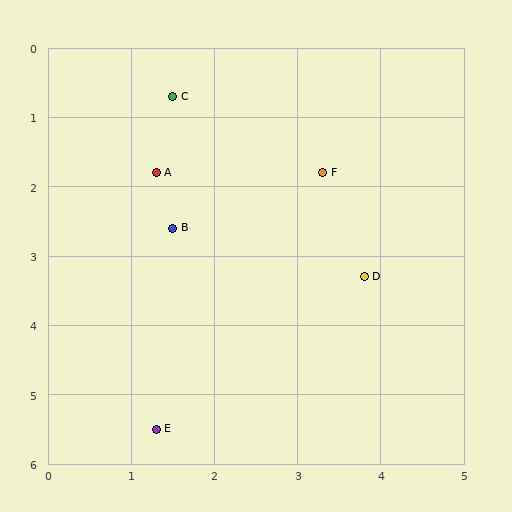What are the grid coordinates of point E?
Point E is at approximately (1.3, 5.5).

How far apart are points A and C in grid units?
Points A and C are about 1.1 grid units apart.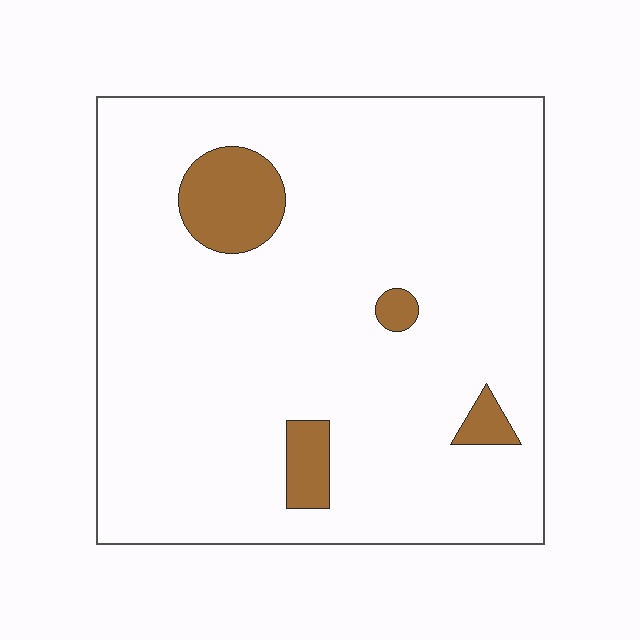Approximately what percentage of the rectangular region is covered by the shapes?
Approximately 10%.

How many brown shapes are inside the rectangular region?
4.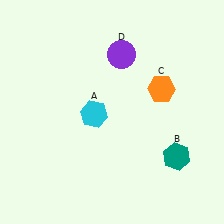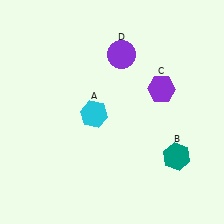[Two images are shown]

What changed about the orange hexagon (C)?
In Image 1, C is orange. In Image 2, it changed to purple.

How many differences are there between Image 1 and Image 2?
There is 1 difference between the two images.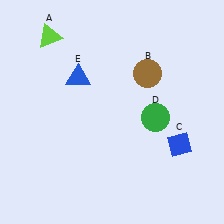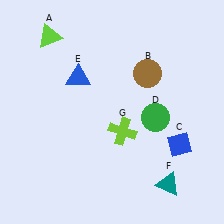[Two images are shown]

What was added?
A teal triangle (F), a lime cross (G) were added in Image 2.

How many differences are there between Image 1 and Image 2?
There are 2 differences between the two images.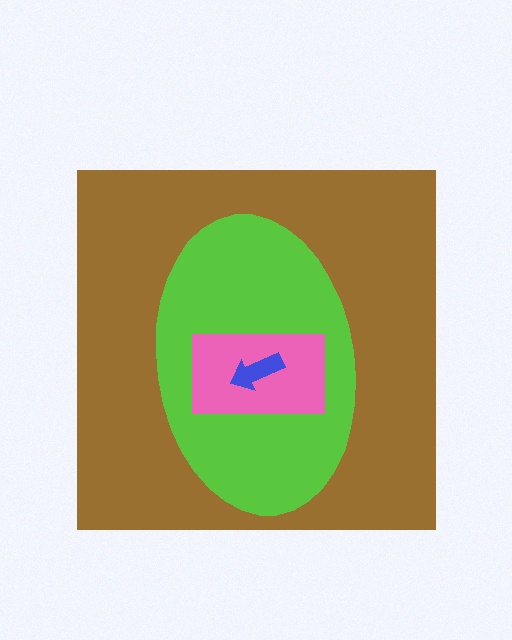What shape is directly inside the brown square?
The lime ellipse.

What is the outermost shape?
The brown square.